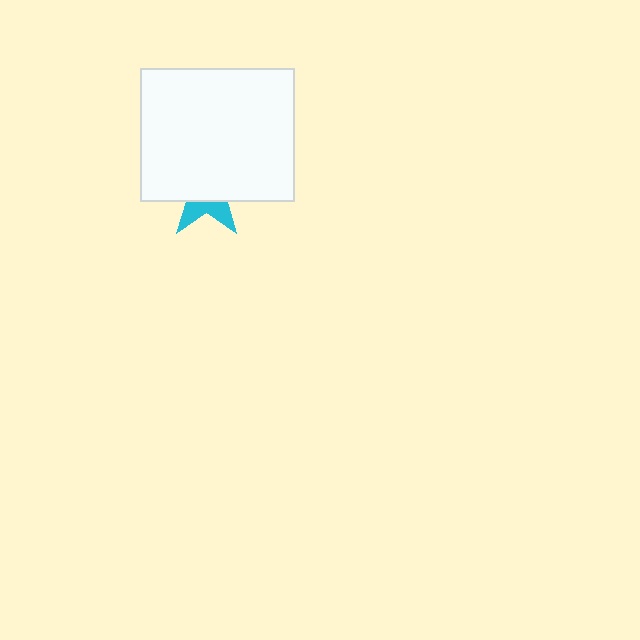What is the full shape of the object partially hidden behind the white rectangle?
The partially hidden object is a cyan star.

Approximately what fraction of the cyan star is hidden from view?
Roughly 68% of the cyan star is hidden behind the white rectangle.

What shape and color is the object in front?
The object in front is a white rectangle.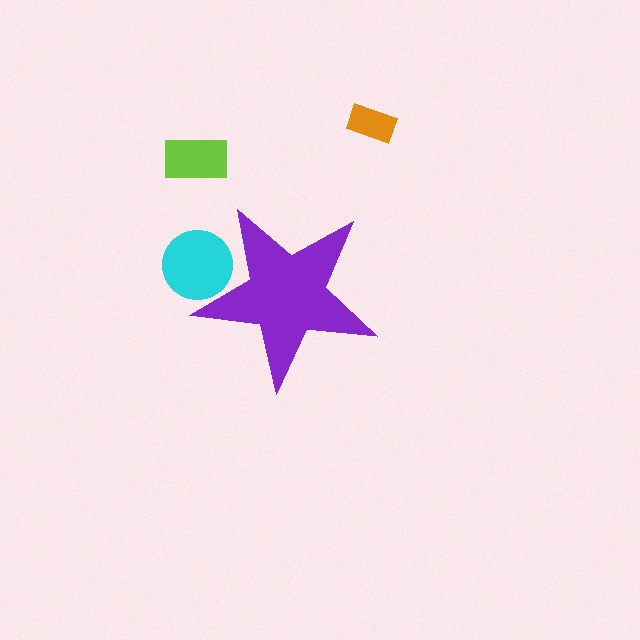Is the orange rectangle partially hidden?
No, the orange rectangle is fully visible.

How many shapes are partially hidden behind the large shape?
1 shape is partially hidden.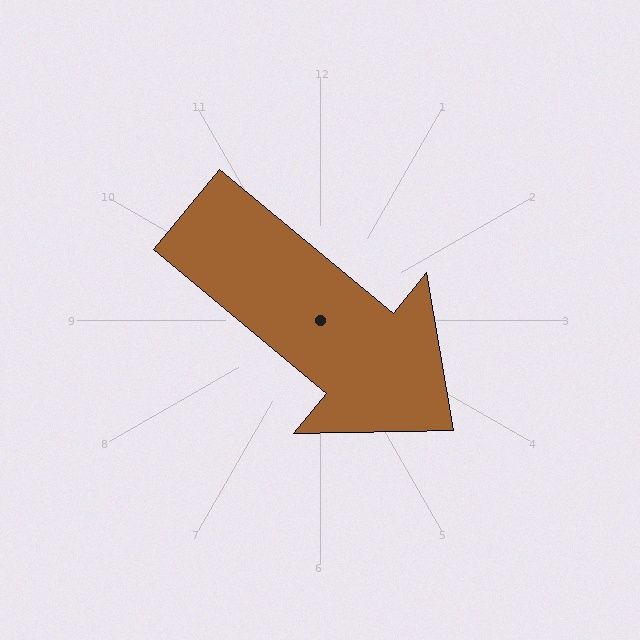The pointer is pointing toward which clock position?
Roughly 4 o'clock.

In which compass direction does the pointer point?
Southeast.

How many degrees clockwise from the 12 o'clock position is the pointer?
Approximately 130 degrees.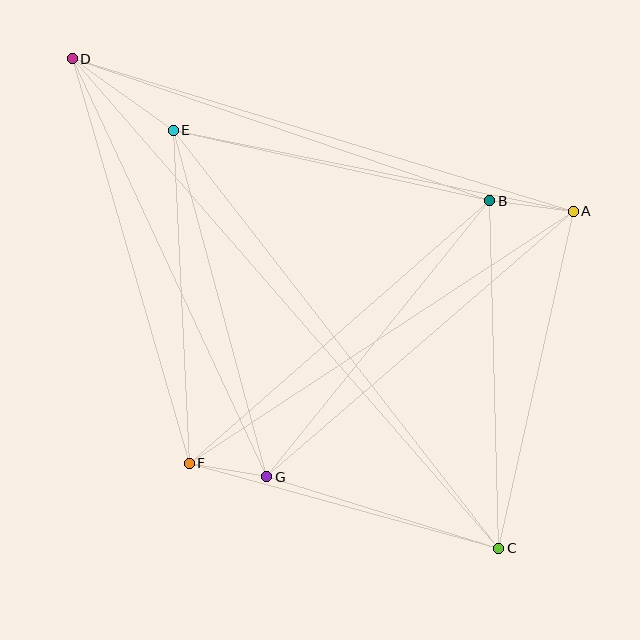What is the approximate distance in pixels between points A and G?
The distance between A and G is approximately 405 pixels.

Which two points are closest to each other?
Points F and G are closest to each other.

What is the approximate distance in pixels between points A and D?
The distance between A and D is approximately 524 pixels.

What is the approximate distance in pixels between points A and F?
The distance between A and F is approximately 459 pixels.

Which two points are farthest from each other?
Points C and D are farthest from each other.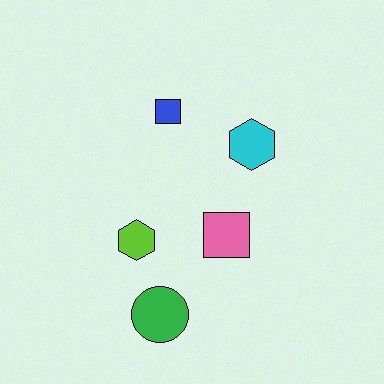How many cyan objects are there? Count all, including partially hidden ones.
There is 1 cyan object.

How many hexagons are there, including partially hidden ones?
There are 2 hexagons.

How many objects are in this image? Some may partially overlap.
There are 5 objects.